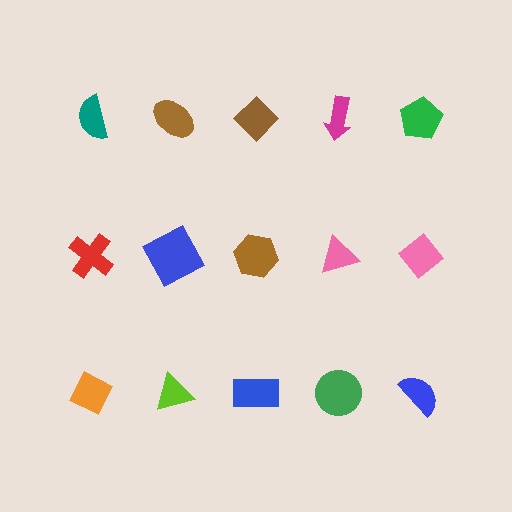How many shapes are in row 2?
5 shapes.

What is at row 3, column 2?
A lime triangle.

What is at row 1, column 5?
A green pentagon.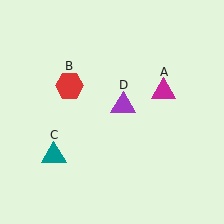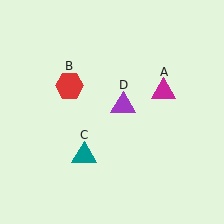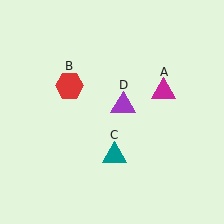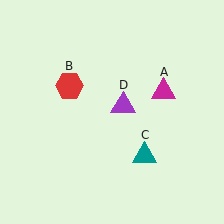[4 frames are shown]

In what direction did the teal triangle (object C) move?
The teal triangle (object C) moved right.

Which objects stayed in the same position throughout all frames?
Magenta triangle (object A) and red hexagon (object B) and purple triangle (object D) remained stationary.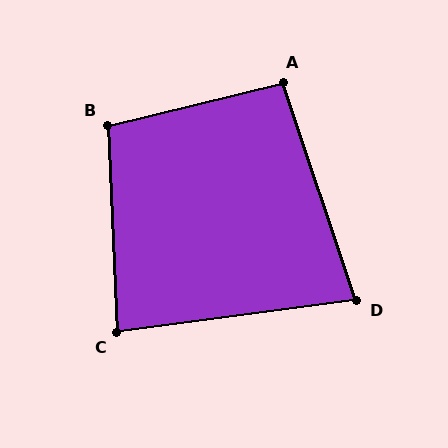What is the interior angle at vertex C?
Approximately 85 degrees (acute).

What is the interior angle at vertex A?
Approximately 95 degrees (obtuse).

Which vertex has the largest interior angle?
B, at approximately 101 degrees.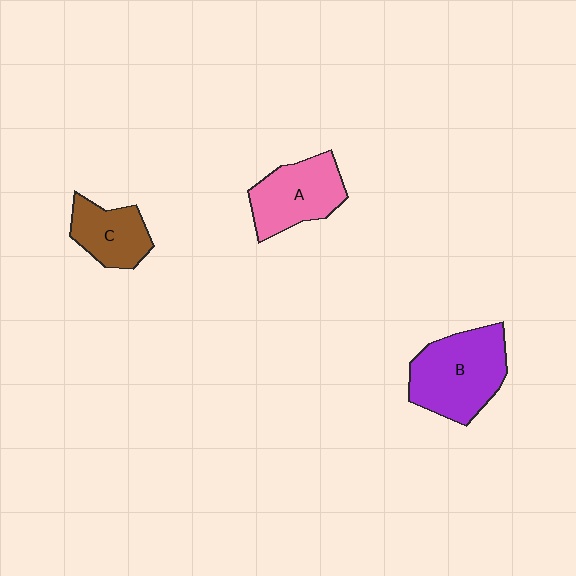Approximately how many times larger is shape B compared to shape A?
Approximately 1.3 times.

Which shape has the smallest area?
Shape C (brown).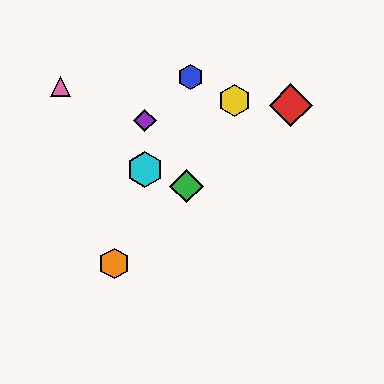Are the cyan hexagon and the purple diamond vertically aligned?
Yes, both are at x≈145.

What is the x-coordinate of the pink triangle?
The pink triangle is at x≈60.